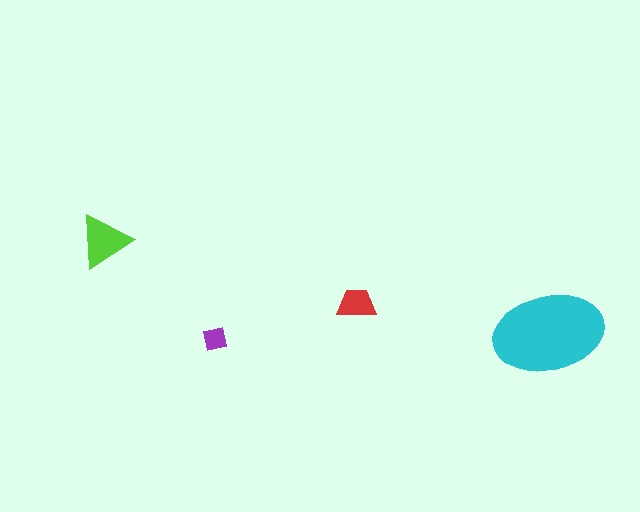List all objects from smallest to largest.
The purple square, the red trapezoid, the lime triangle, the cyan ellipse.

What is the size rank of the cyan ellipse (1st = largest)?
1st.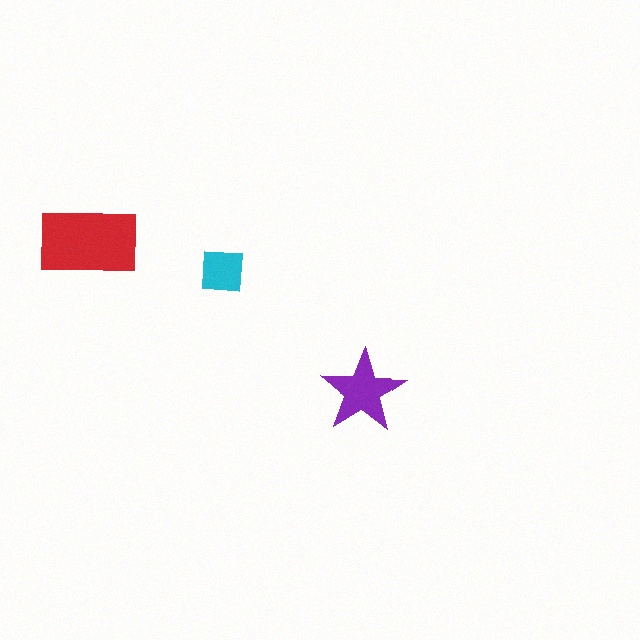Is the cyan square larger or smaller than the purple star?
Smaller.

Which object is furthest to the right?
The purple star is rightmost.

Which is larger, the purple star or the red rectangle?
The red rectangle.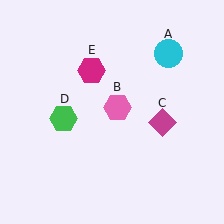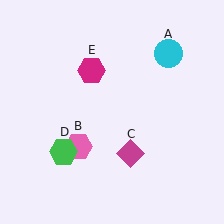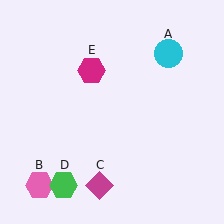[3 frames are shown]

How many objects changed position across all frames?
3 objects changed position: pink hexagon (object B), magenta diamond (object C), green hexagon (object D).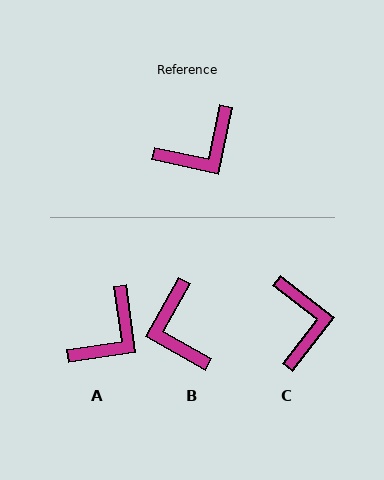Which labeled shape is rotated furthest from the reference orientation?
B, about 107 degrees away.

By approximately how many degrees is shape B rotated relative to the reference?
Approximately 107 degrees clockwise.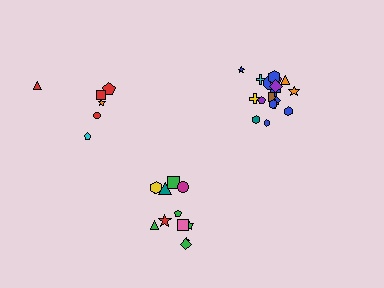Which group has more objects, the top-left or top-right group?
The top-right group.